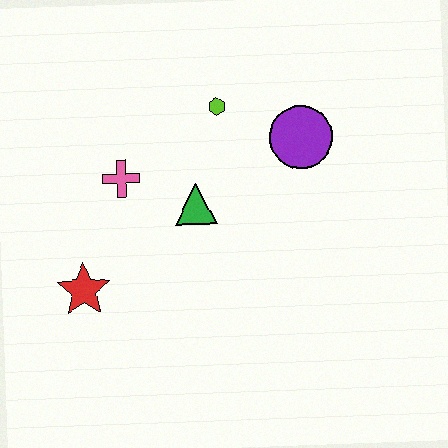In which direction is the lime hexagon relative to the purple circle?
The lime hexagon is to the left of the purple circle.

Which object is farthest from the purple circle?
The red star is farthest from the purple circle.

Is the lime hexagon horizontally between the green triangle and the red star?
No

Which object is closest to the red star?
The pink cross is closest to the red star.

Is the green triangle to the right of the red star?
Yes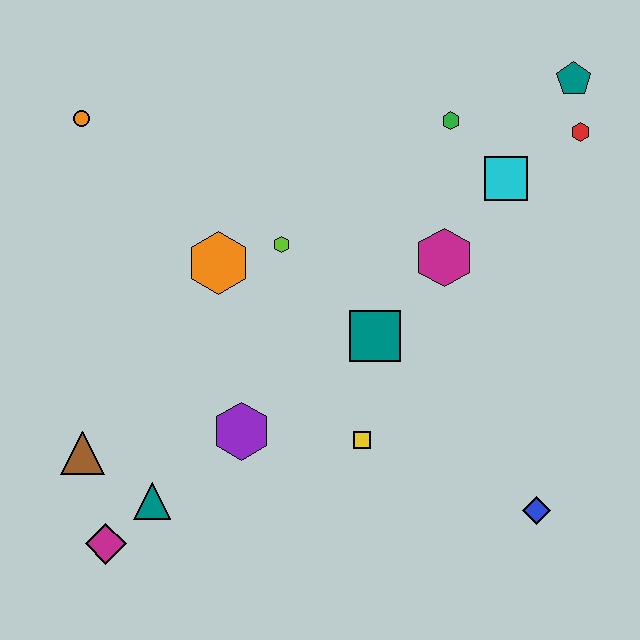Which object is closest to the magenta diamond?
The teal triangle is closest to the magenta diamond.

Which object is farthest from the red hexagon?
The magenta diamond is farthest from the red hexagon.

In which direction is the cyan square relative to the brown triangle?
The cyan square is to the right of the brown triangle.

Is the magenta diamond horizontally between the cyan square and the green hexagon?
No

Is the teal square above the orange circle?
No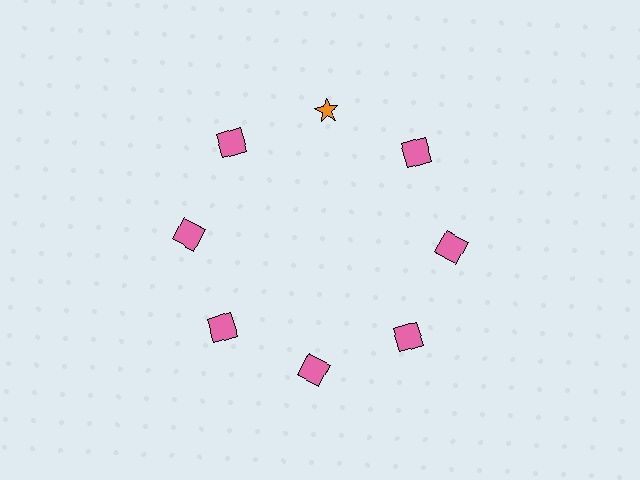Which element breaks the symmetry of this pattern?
The orange star at roughly the 12 o'clock position breaks the symmetry. All other shapes are pink squares.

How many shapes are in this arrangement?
There are 8 shapes arranged in a ring pattern.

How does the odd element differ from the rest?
It differs in both color (orange instead of pink) and shape (star instead of square).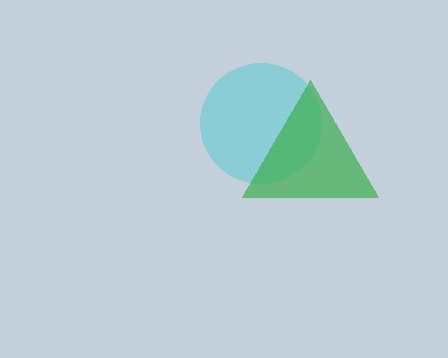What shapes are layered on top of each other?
The layered shapes are: a cyan circle, a green triangle.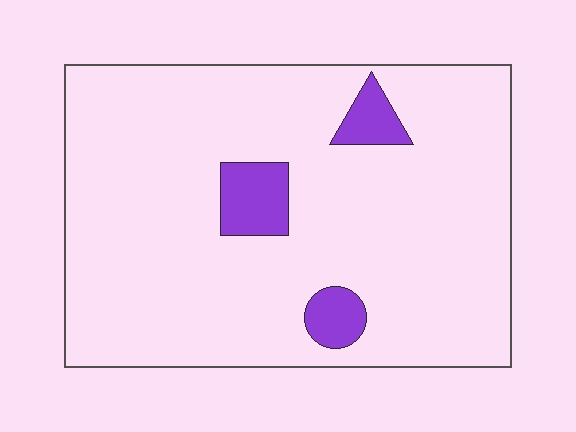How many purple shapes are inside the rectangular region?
3.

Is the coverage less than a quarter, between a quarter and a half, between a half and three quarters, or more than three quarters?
Less than a quarter.